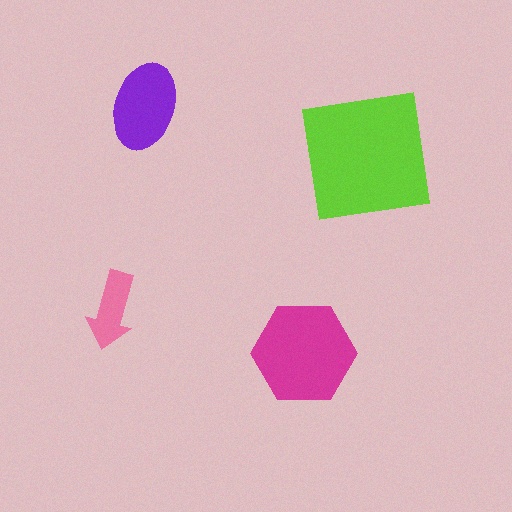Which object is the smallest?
The pink arrow.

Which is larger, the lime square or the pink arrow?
The lime square.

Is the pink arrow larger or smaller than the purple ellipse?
Smaller.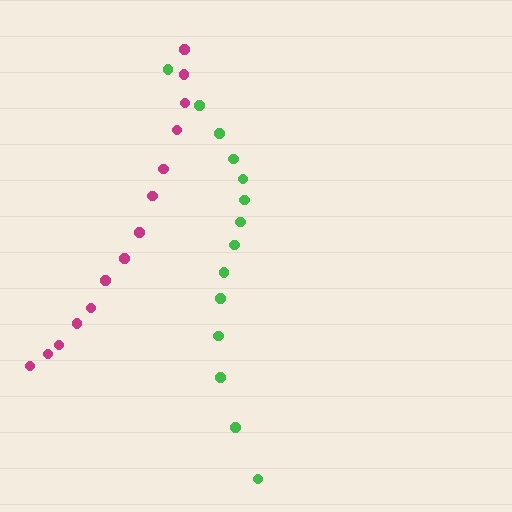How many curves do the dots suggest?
There are 2 distinct paths.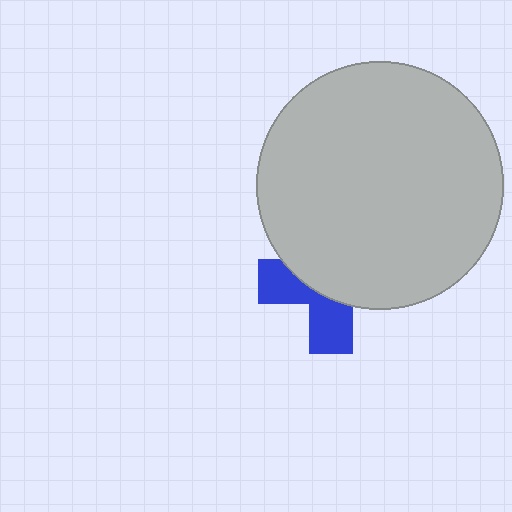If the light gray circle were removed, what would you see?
You would see the complete blue cross.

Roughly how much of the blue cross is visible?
A small part of it is visible (roughly 39%).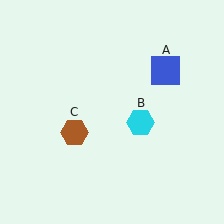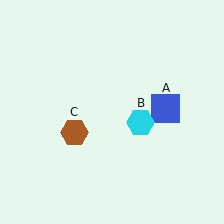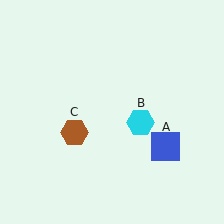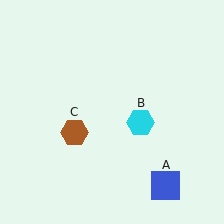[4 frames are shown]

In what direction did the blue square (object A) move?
The blue square (object A) moved down.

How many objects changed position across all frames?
1 object changed position: blue square (object A).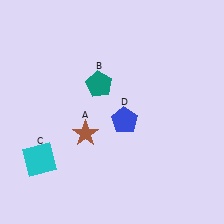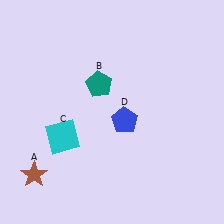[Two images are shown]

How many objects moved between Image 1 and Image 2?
2 objects moved between the two images.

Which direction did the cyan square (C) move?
The cyan square (C) moved right.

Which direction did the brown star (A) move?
The brown star (A) moved left.